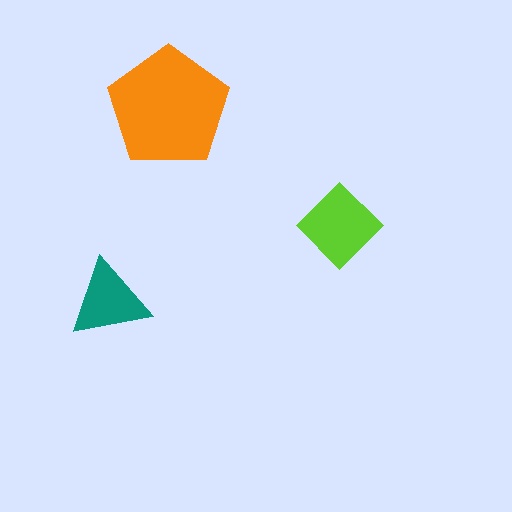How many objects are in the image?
There are 3 objects in the image.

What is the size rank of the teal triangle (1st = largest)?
3rd.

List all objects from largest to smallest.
The orange pentagon, the lime diamond, the teal triangle.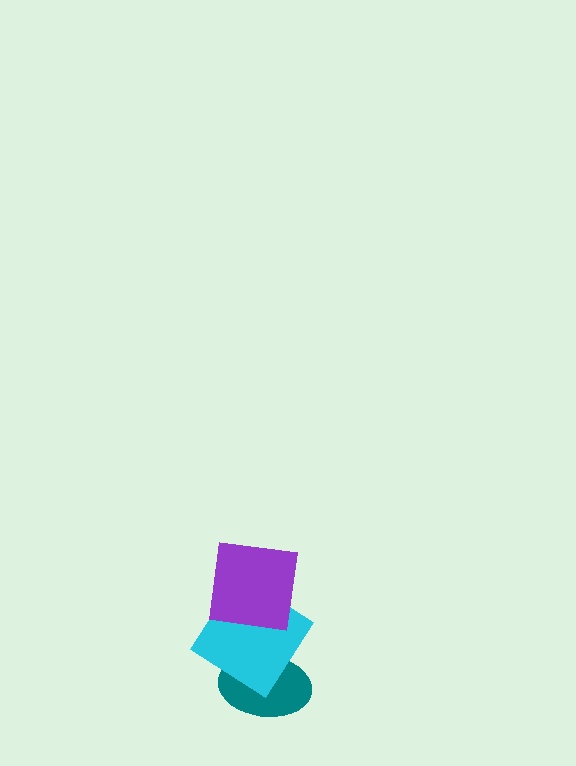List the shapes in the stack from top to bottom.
From top to bottom: the purple square, the cyan diamond, the teal ellipse.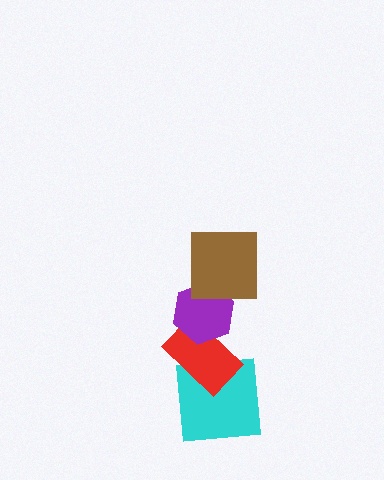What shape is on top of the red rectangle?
The purple hexagon is on top of the red rectangle.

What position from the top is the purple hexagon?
The purple hexagon is 2nd from the top.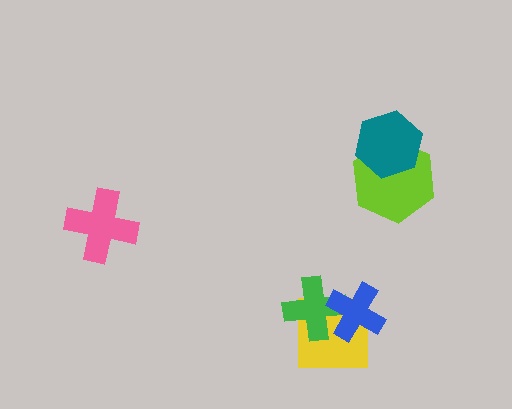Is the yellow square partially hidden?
Yes, it is partially covered by another shape.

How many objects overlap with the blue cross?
2 objects overlap with the blue cross.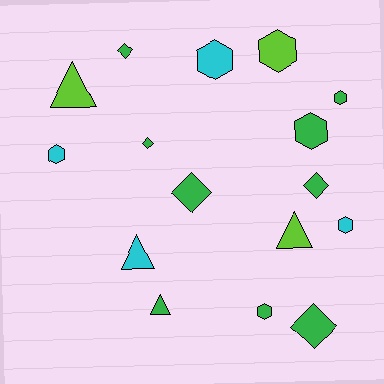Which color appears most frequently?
Green, with 9 objects.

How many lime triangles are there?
There are 2 lime triangles.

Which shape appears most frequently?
Hexagon, with 7 objects.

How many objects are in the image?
There are 16 objects.